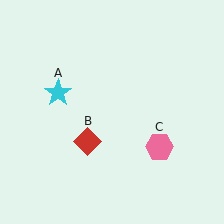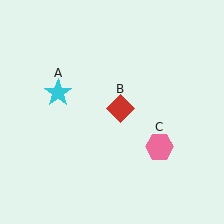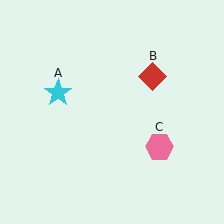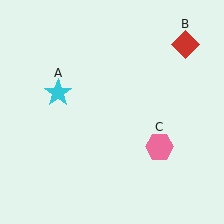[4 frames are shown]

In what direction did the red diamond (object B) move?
The red diamond (object B) moved up and to the right.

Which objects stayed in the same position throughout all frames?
Cyan star (object A) and pink hexagon (object C) remained stationary.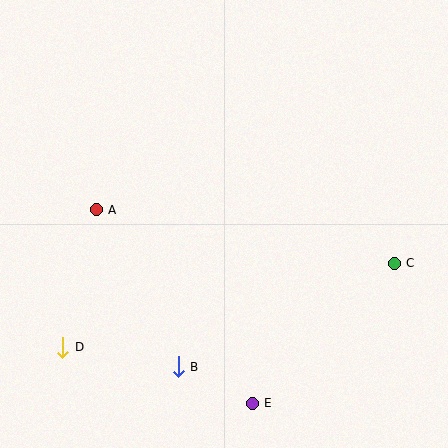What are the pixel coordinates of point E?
Point E is at (252, 403).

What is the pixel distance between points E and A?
The distance between E and A is 248 pixels.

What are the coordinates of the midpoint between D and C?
The midpoint between D and C is at (228, 305).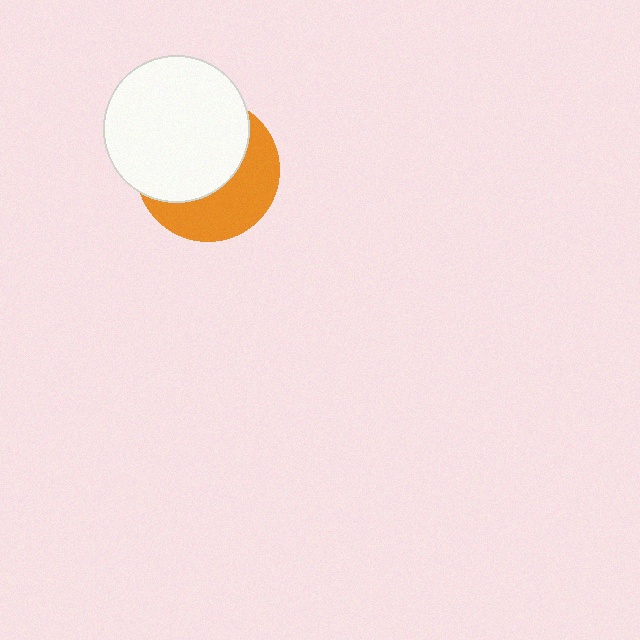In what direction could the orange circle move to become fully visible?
The orange circle could move toward the lower-right. That would shift it out from behind the white circle entirely.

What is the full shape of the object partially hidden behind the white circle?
The partially hidden object is an orange circle.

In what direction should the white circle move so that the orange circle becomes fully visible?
The white circle should move toward the upper-left. That is the shortest direction to clear the overlap and leave the orange circle fully visible.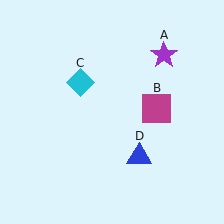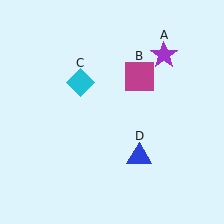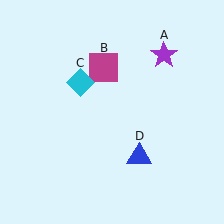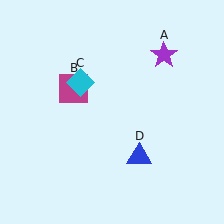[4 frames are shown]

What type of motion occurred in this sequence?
The magenta square (object B) rotated counterclockwise around the center of the scene.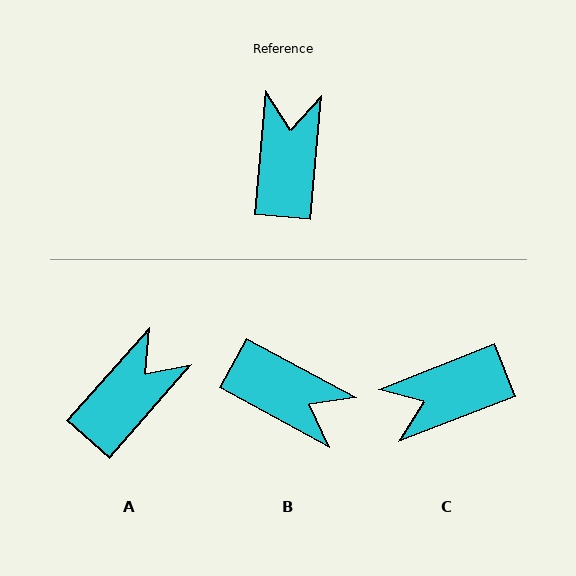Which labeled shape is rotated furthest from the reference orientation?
C, about 117 degrees away.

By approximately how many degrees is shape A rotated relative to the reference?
Approximately 36 degrees clockwise.